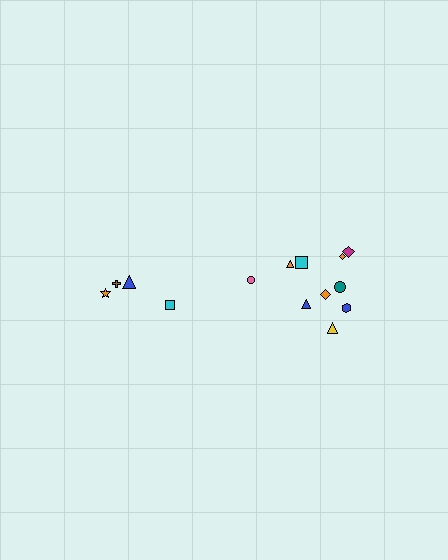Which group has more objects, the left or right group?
The right group.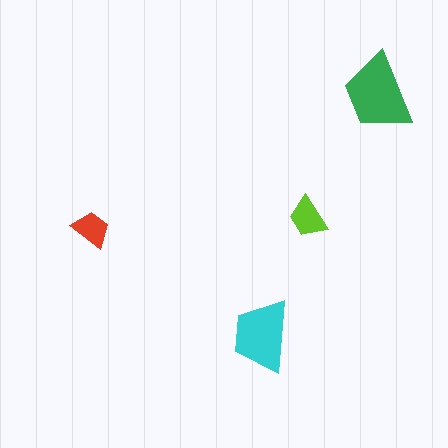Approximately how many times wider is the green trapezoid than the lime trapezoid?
About 2 times wider.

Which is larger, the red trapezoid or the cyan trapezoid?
The cyan one.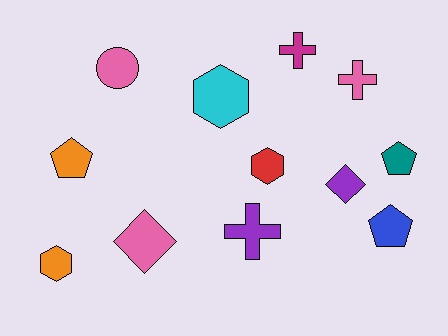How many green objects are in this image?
There are no green objects.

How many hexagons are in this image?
There are 3 hexagons.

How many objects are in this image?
There are 12 objects.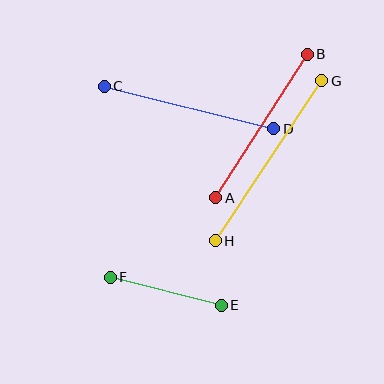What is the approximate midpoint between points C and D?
The midpoint is at approximately (189, 107) pixels.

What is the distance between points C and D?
The distance is approximately 175 pixels.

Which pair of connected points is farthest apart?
Points G and H are farthest apart.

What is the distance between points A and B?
The distance is approximately 170 pixels.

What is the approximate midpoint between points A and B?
The midpoint is at approximately (262, 126) pixels.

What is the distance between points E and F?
The distance is approximately 115 pixels.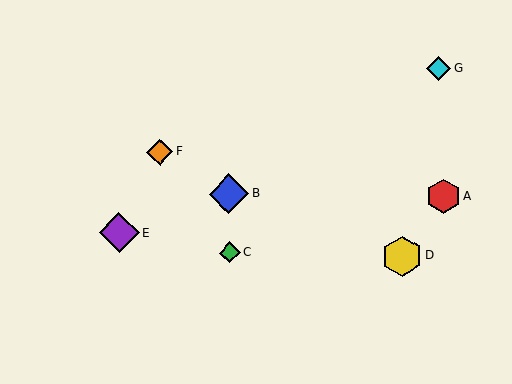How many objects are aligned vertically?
2 objects (B, C) are aligned vertically.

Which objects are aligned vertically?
Objects B, C are aligned vertically.